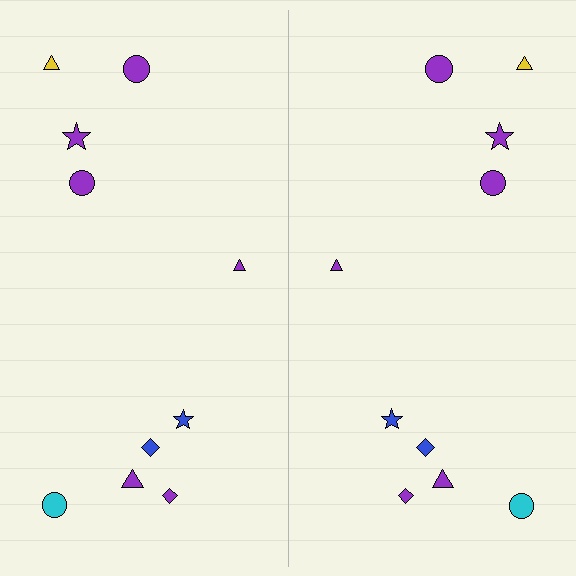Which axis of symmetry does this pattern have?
The pattern has a vertical axis of symmetry running through the center of the image.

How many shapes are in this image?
There are 20 shapes in this image.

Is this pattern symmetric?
Yes, this pattern has bilateral (reflection) symmetry.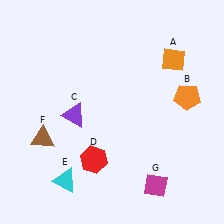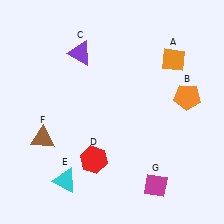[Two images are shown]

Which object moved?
The purple triangle (C) moved up.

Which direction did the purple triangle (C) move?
The purple triangle (C) moved up.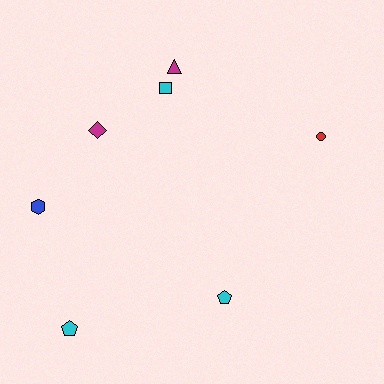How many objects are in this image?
There are 7 objects.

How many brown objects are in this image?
There are no brown objects.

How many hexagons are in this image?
There is 1 hexagon.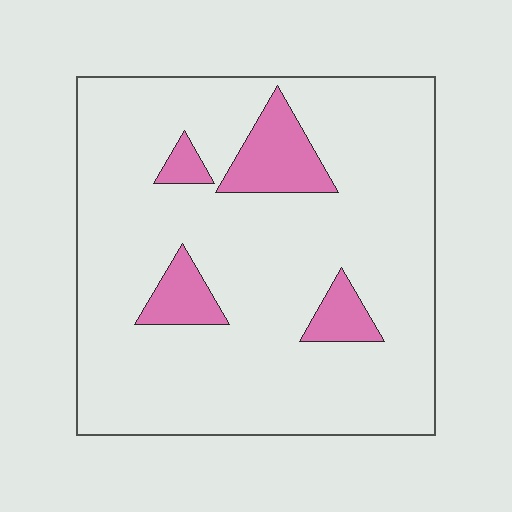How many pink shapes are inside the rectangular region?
4.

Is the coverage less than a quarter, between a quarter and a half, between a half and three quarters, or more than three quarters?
Less than a quarter.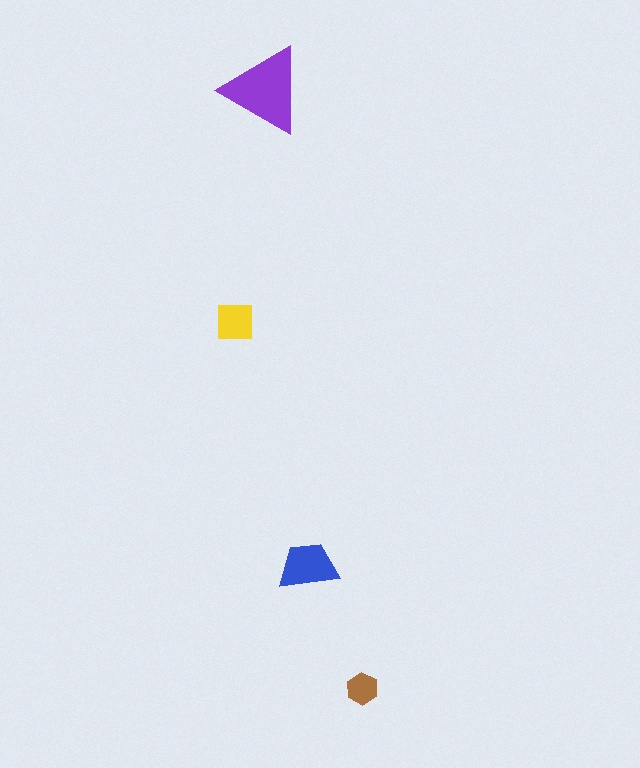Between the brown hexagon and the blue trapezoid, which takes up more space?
The blue trapezoid.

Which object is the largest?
The purple triangle.